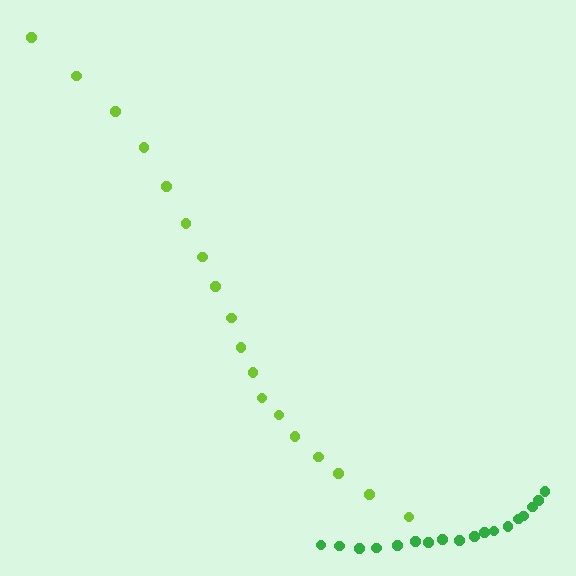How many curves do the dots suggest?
There are 2 distinct paths.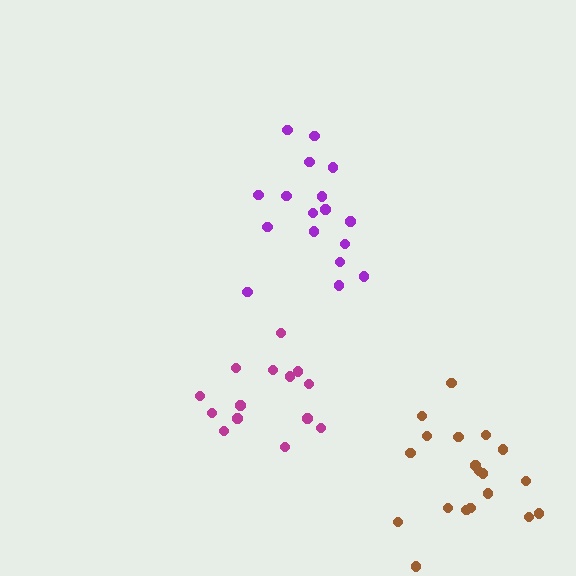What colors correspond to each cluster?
The clusters are colored: purple, brown, magenta.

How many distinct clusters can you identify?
There are 3 distinct clusters.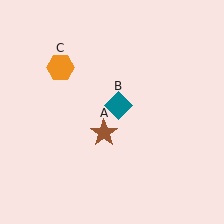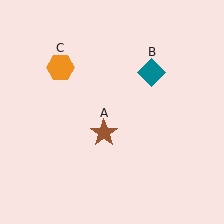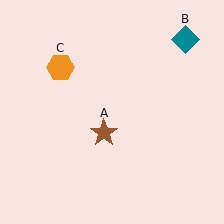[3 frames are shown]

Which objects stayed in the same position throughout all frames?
Brown star (object A) and orange hexagon (object C) remained stationary.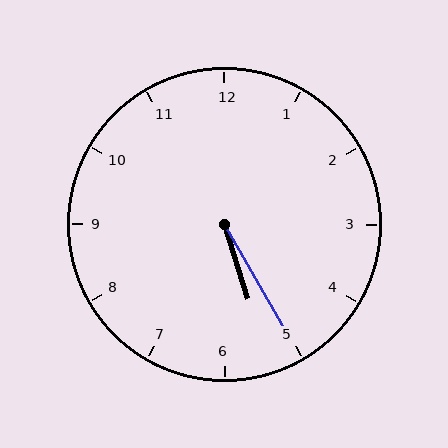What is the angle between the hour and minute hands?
Approximately 12 degrees.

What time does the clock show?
5:25.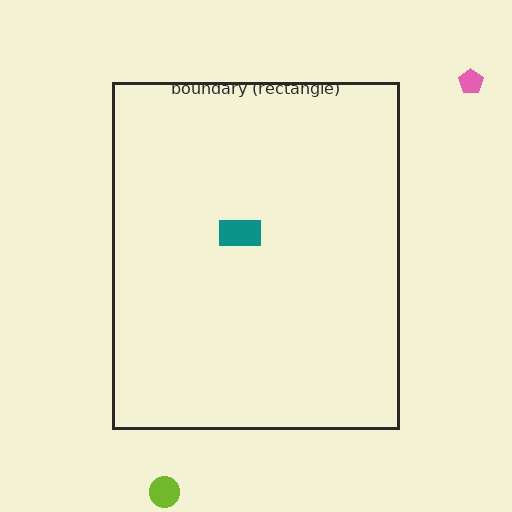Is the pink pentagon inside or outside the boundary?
Outside.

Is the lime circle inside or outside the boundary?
Outside.